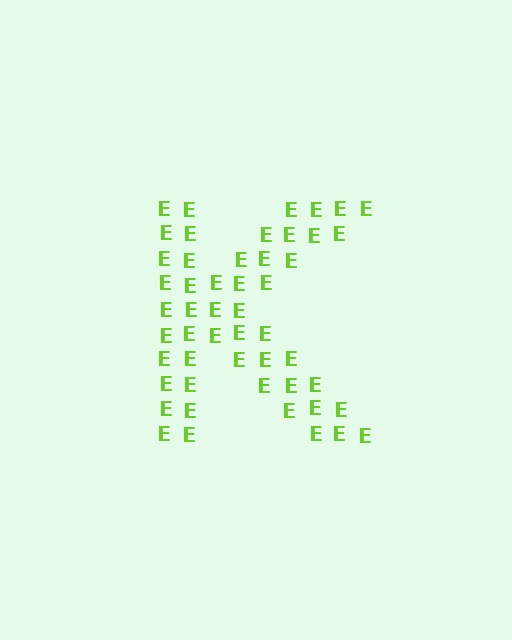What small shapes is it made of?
It is made of small letter E's.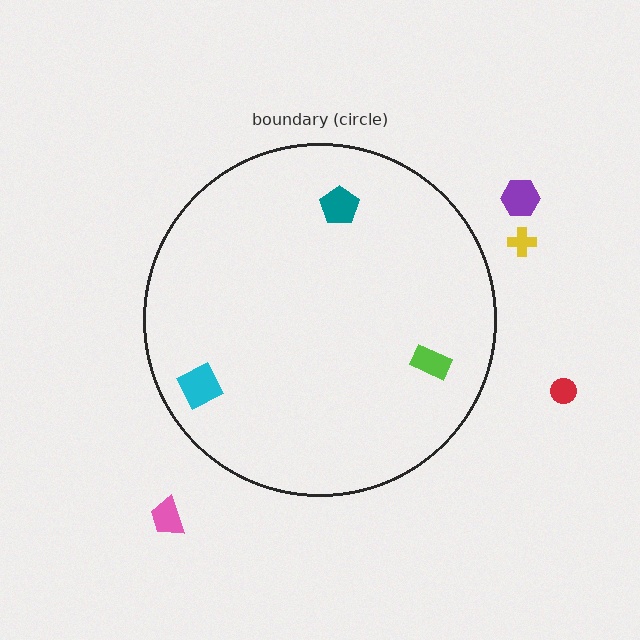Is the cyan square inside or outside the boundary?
Inside.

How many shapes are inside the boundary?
3 inside, 4 outside.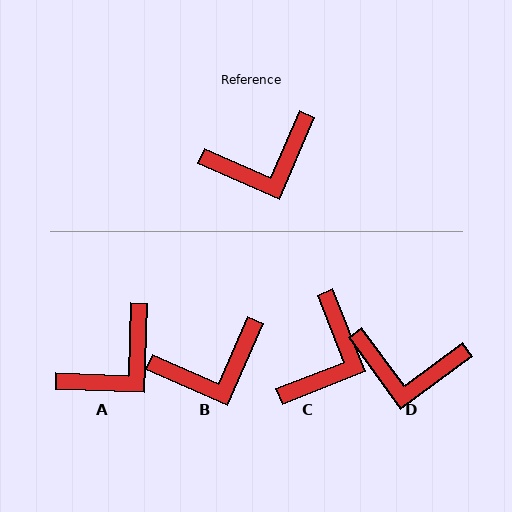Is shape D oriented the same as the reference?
No, it is off by about 30 degrees.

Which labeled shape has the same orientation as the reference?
B.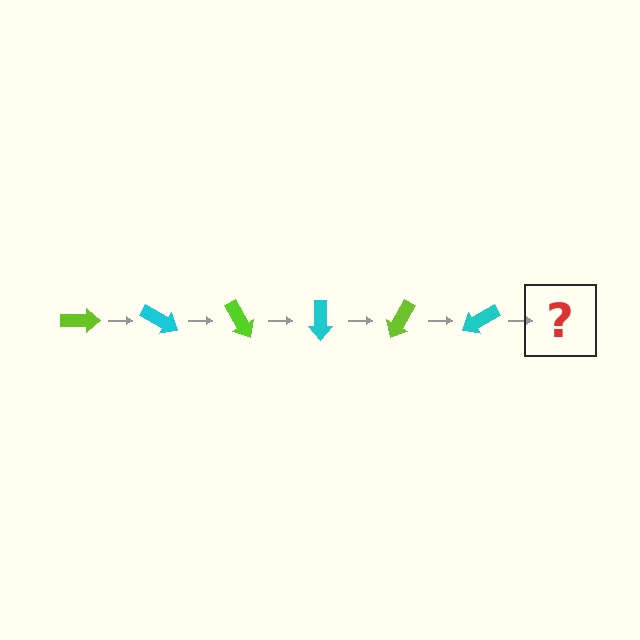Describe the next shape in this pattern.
It should be a lime arrow, rotated 180 degrees from the start.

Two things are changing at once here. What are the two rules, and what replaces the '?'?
The two rules are that it rotates 30 degrees each step and the color cycles through lime and cyan. The '?' should be a lime arrow, rotated 180 degrees from the start.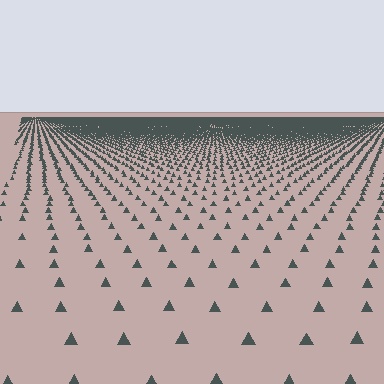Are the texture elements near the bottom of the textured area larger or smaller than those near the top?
Larger. Near the bottom, elements are closer to the viewer and appear at a bigger on-screen size.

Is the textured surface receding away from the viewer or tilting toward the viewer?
The surface is receding away from the viewer. Texture elements get smaller and denser toward the top.